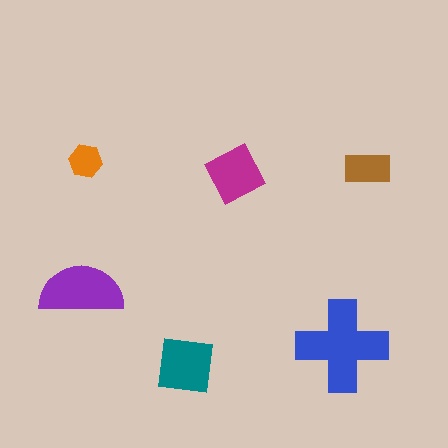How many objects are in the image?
There are 6 objects in the image.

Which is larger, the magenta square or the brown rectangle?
The magenta square.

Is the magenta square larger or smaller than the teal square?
Smaller.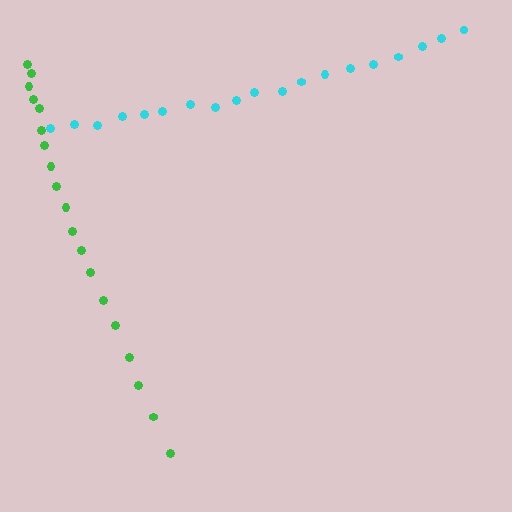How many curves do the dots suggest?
There are 2 distinct paths.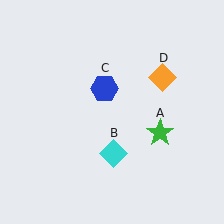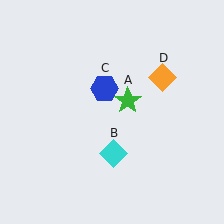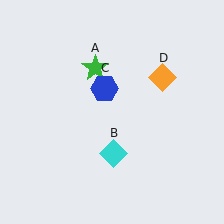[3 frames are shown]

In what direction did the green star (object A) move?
The green star (object A) moved up and to the left.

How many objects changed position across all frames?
1 object changed position: green star (object A).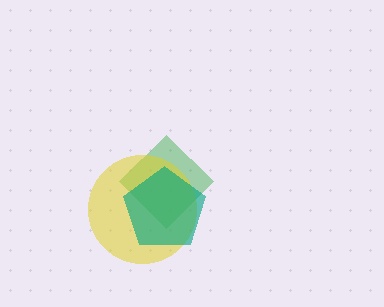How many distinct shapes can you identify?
There are 3 distinct shapes: a green diamond, a yellow circle, a teal pentagon.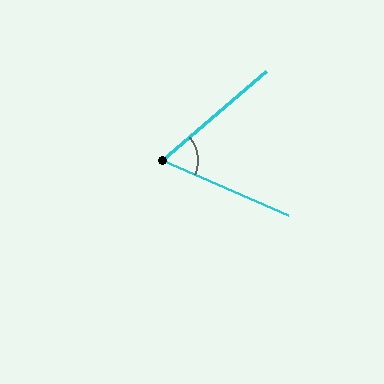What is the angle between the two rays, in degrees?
Approximately 64 degrees.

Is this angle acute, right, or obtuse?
It is acute.